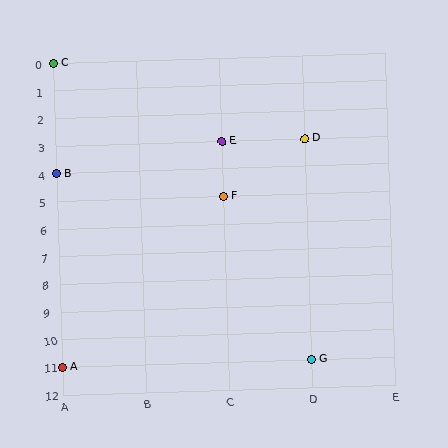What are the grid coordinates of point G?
Point G is at grid coordinates (D, 11).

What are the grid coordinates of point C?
Point C is at grid coordinates (A, 0).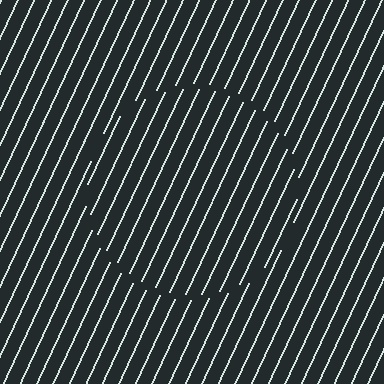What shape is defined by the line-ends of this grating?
An illusory circle. The interior of the shape contains the same grating, shifted by half a period — the contour is defined by the phase discontinuity where line-ends from the inner and outer gratings abut.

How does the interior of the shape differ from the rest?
The interior of the shape contains the same grating, shifted by half a period — the contour is defined by the phase discontinuity where line-ends from the inner and outer gratings abut.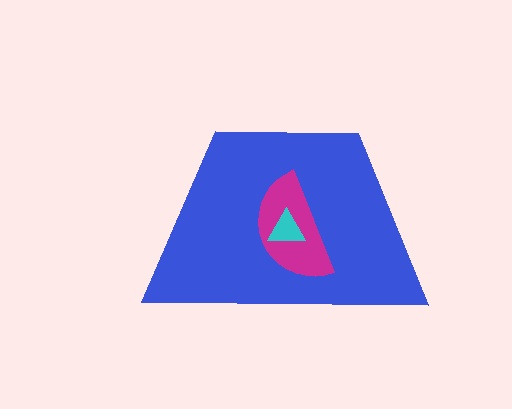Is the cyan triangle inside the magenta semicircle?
Yes.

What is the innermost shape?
The cyan triangle.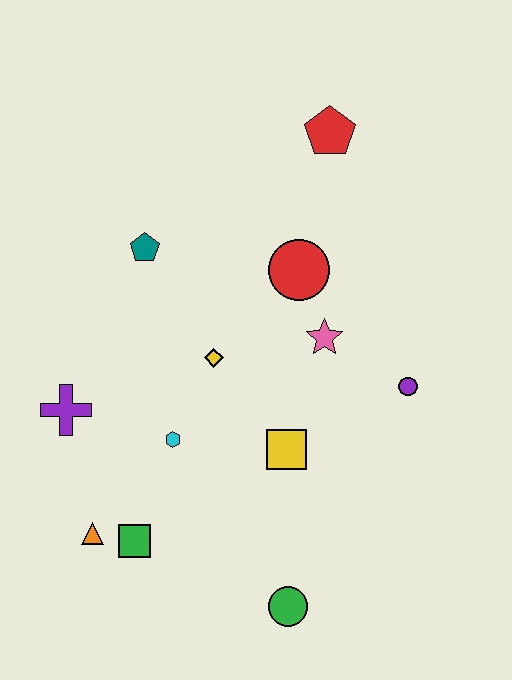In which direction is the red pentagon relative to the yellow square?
The red pentagon is above the yellow square.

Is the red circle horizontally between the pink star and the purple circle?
No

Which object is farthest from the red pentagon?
The green circle is farthest from the red pentagon.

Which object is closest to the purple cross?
The cyan hexagon is closest to the purple cross.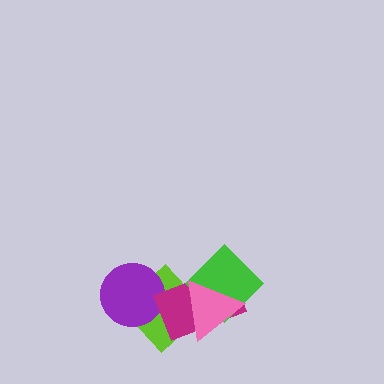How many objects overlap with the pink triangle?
3 objects overlap with the pink triangle.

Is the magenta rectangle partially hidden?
Yes, it is partially covered by another shape.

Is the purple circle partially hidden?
No, no other shape covers it.